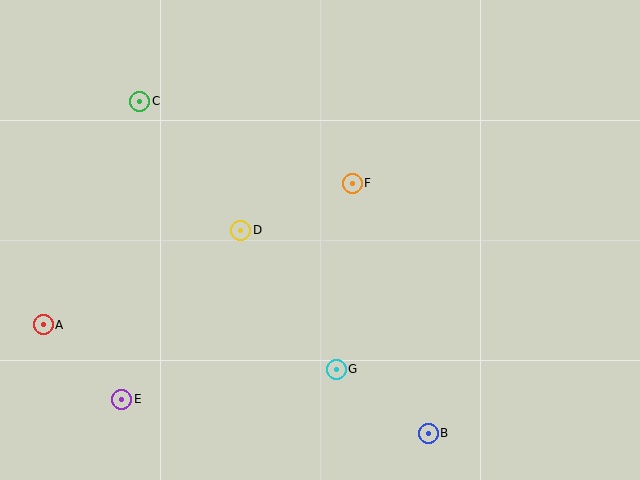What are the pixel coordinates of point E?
Point E is at (122, 399).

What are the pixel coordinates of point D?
Point D is at (240, 230).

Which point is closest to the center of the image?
Point F at (352, 183) is closest to the center.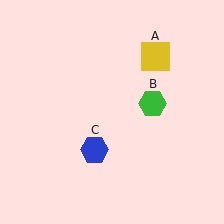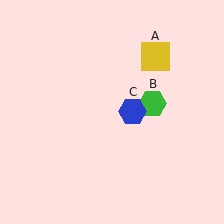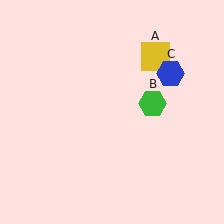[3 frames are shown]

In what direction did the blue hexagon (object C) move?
The blue hexagon (object C) moved up and to the right.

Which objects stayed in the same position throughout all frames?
Yellow square (object A) and green hexagon (object B) remained stationary.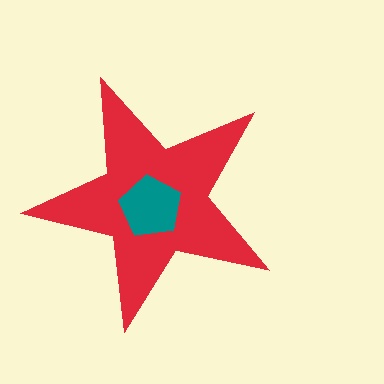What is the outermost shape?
The red star.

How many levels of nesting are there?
2.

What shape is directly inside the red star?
The teal pentagon.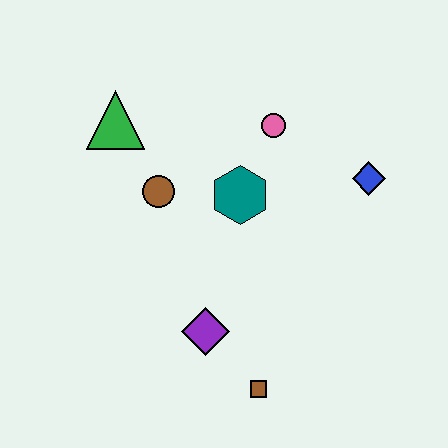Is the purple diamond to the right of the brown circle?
Yes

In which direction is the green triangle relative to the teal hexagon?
The green triangle is to the left of the teal hexagon.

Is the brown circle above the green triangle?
No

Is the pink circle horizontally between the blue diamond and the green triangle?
Yes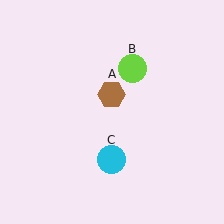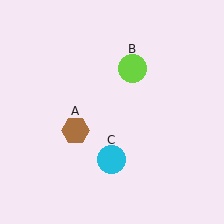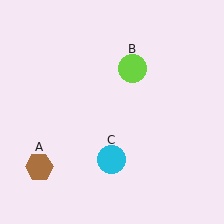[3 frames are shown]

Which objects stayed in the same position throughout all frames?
Lime circle (object B) and cyan circle (object C) remained stationary.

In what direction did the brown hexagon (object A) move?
The brown hexagon (object A) moved down and to the left.